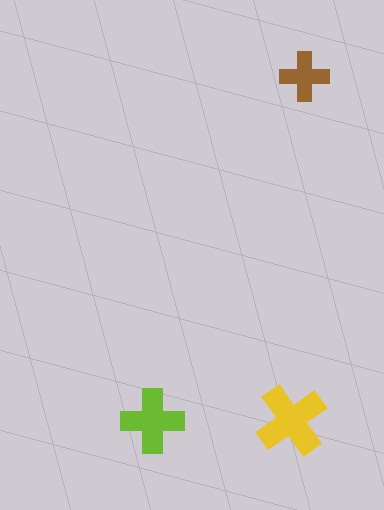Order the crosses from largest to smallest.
the yellow one, the lime one, the brown one.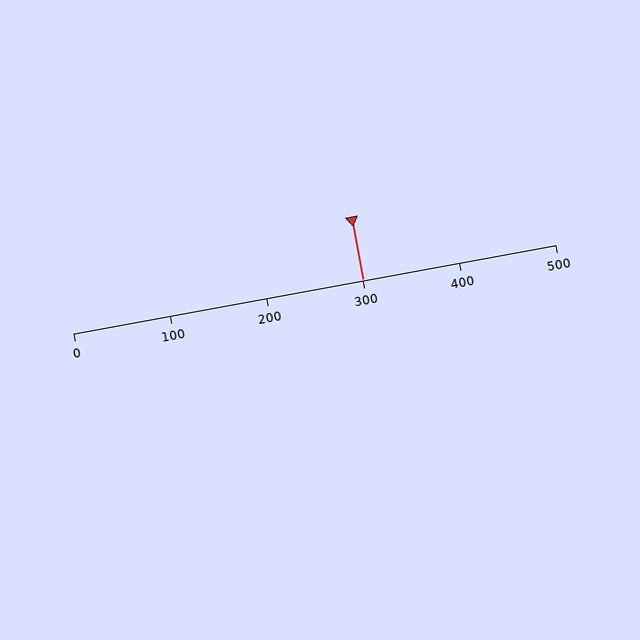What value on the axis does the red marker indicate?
The marker indicates approximately 300.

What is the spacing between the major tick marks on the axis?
The major ticks are spaced 100 apart.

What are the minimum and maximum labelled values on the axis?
The axis runs from 0 to 500.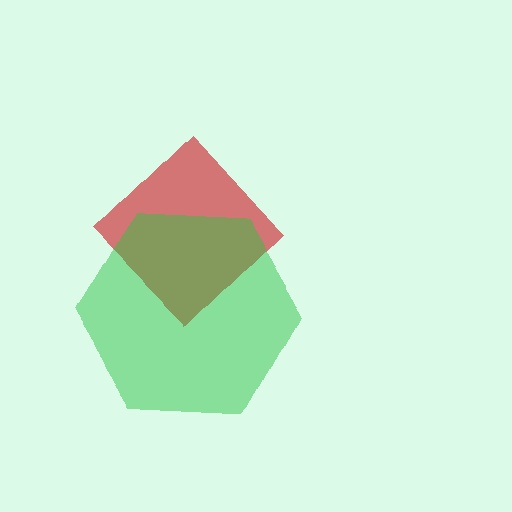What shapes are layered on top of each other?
The layered shapes are: a red diamond, a green hexagon.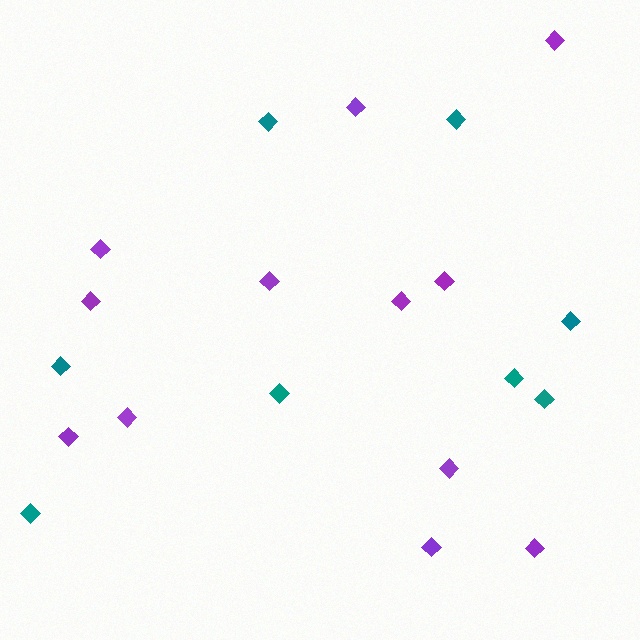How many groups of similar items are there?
There are 2 groups: one group of purple diamonds (12) and one group of teal diamonds (8).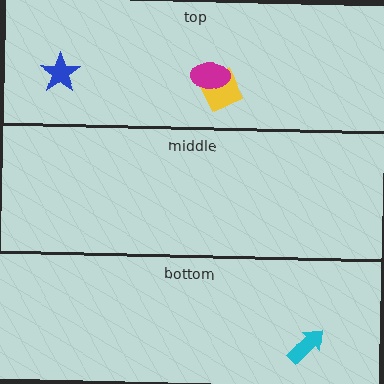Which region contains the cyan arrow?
The bottom region.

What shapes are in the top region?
The yellow square, the blue star, the magenta ellipse.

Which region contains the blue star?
The top region.